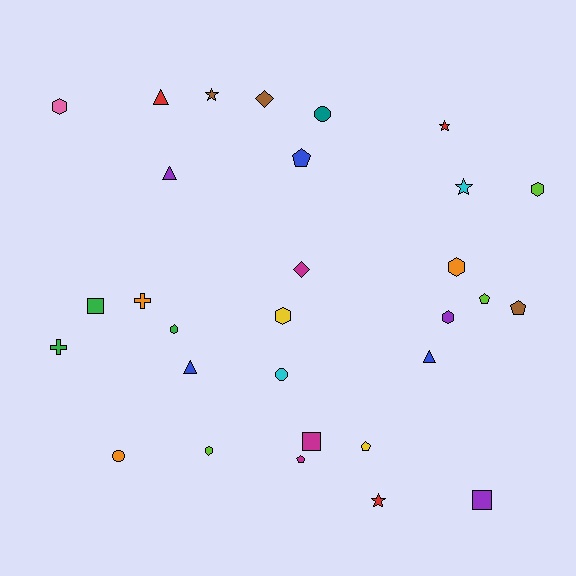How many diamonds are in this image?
There are 2 diamonds.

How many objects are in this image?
There are 30 objects.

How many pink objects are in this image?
There is 1 pink object.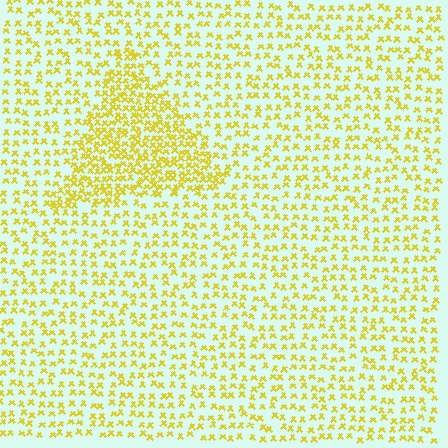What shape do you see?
I see a triangle.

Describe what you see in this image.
The image contains small yellow elements arranged at two different densities. A triangle-shaped region is visible where the elements are more densely packed than the surrounding area.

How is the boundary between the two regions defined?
The boundary is defined by a change in element density (approximately 2.0x ratio). All elements are the same color, size, and shape.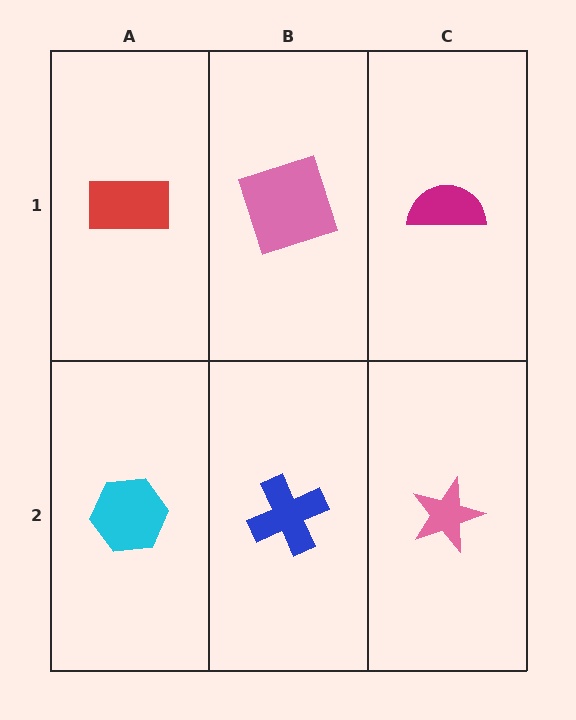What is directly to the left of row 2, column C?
A blue cross.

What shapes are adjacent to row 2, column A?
A red rectangle (row 1, column A), a blue cross (row 2, column B).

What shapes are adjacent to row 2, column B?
A pink square (row 1, column B), a cyan hexagon (row 2, column A), a pink star (row 2, column C).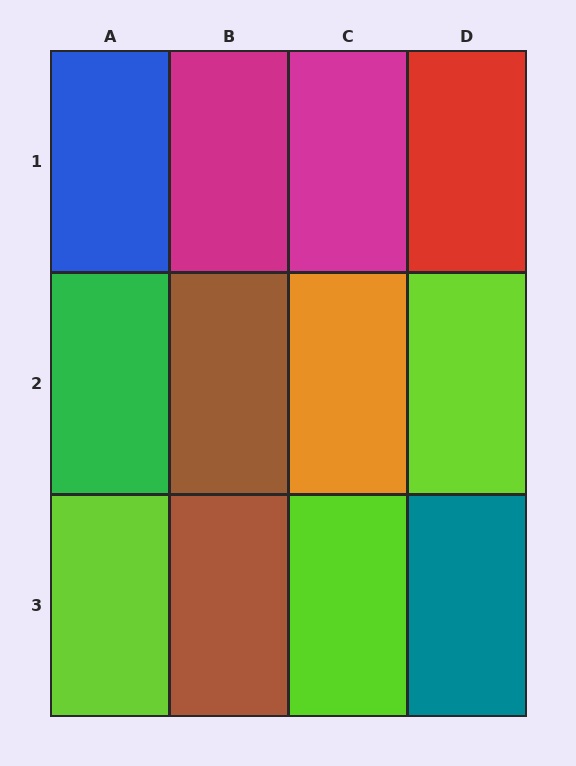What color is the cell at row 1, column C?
Magenta.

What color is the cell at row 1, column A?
Blue.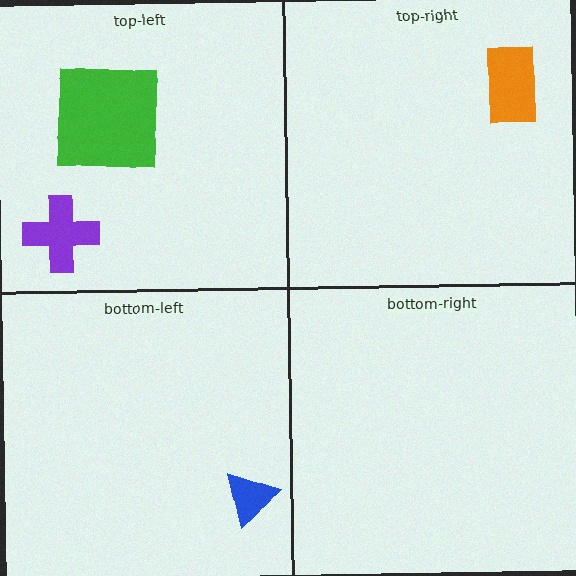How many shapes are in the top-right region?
1.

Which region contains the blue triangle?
The bottom-left region.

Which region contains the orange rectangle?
The top-right region.